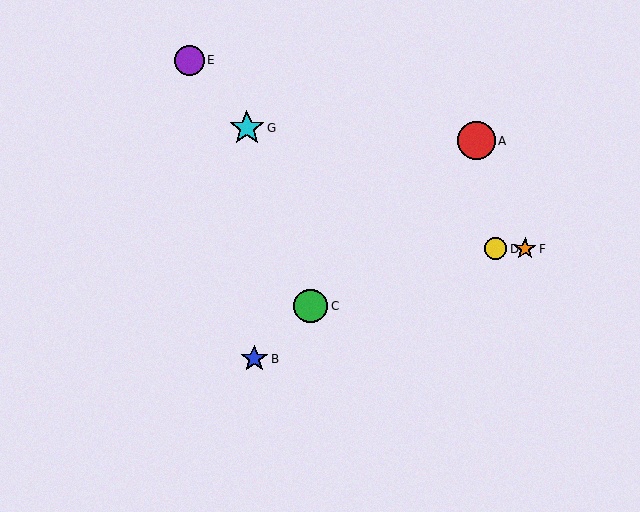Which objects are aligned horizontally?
Objects D, F are aligned horizontally.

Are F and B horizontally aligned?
No, F is at y≈249 and B is at y≈359.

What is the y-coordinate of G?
Object G is at y≈128.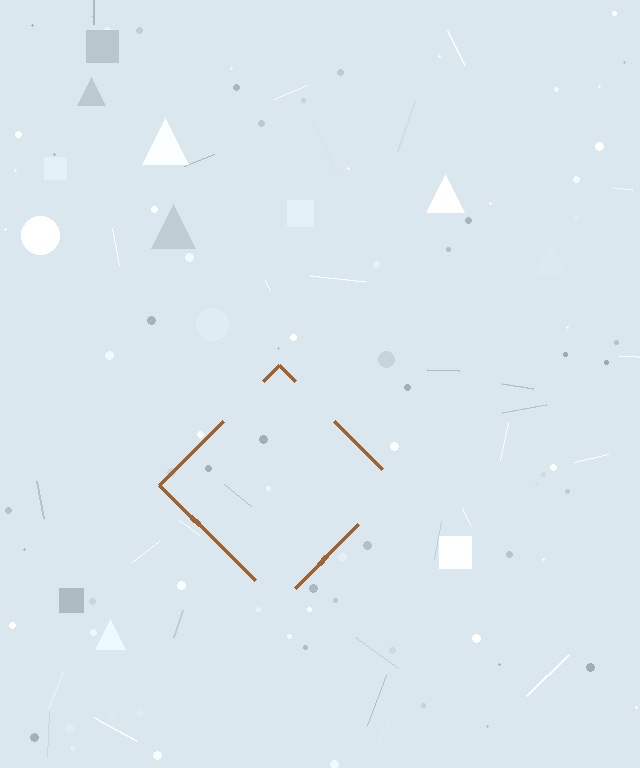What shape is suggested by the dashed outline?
The dashed outline suggests a diamond.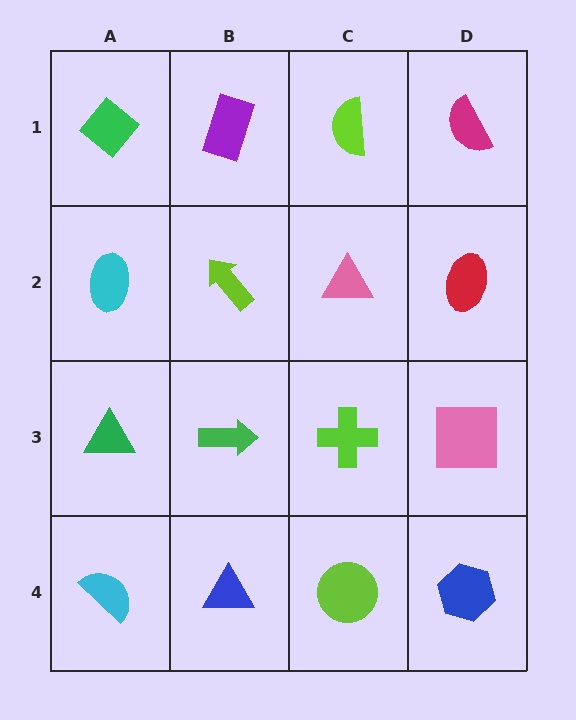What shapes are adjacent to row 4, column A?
A green triangle (row 3, column A), a blue triangle (row 4, column B).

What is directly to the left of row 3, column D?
A lime cross.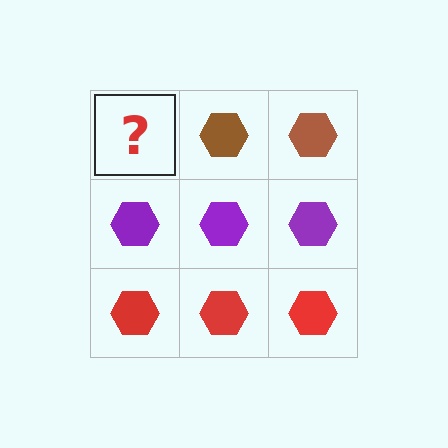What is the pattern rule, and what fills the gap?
The rule is that each row has a consistent color. The gap should be filled with a brown hexagon.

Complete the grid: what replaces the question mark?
The question mark should be replaced with a brown hexagon.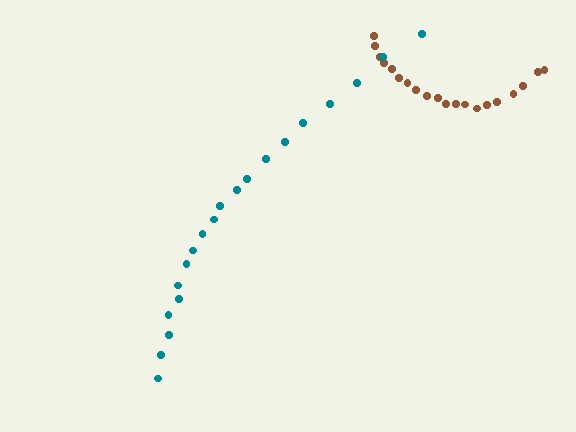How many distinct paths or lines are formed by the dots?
There are 2 distinct paths.